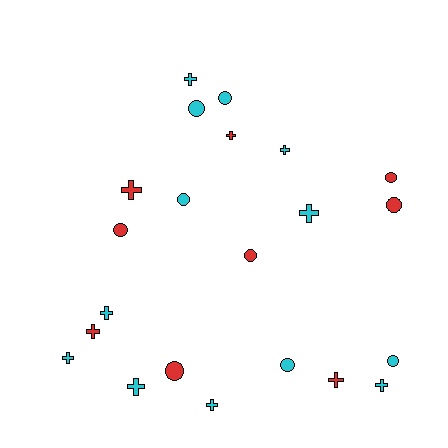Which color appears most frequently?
Cyan, with 13 objects.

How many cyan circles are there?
There are 5 cyan circles.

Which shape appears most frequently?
Cross, with 12 objects.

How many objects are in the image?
There are 22 objects.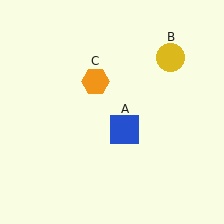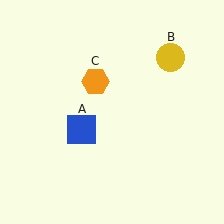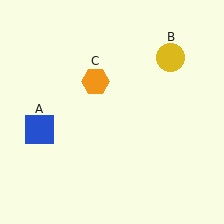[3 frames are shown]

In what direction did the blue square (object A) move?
The blue square (object A) moved left.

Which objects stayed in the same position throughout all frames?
Yellow circle (object B) and orange hexagon (object C) remained stationary.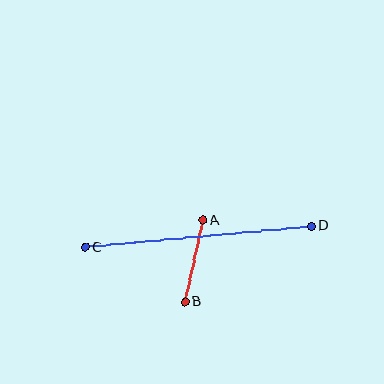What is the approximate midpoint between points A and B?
The midpoint is at approximately (194, 261) pixels.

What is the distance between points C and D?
The distance is approximately 227 pixels.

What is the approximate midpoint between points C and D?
The midpoint is at approximately (198, 237) pixels.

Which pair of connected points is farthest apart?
Points C and D are farthest apart.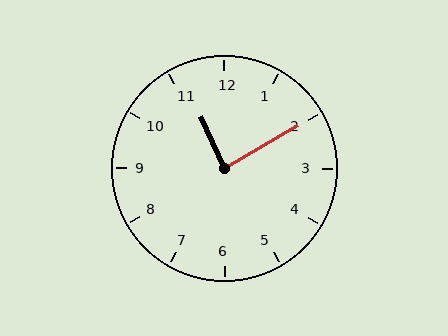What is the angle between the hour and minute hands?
Approximately 85 degrees.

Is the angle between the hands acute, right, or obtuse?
It is right.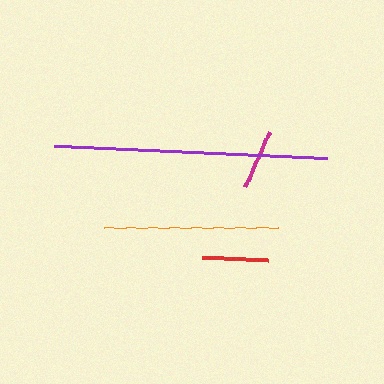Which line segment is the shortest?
The magenta line is the shortest at approximately 60 pixels.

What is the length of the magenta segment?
The magenta segment is approximately 60 pixels long.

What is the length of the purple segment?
The purple segment is approximately 273 pixels long.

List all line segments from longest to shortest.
From longest to shortest: purple, orange, red, magenta.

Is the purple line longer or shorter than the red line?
The purple line is longer than the red line.